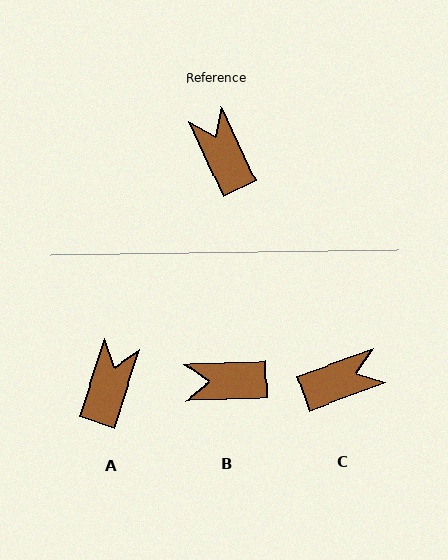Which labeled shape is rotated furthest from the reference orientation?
C, about 95 degrees away.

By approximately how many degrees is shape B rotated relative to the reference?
Approximately 67 degrees counter-clockwise.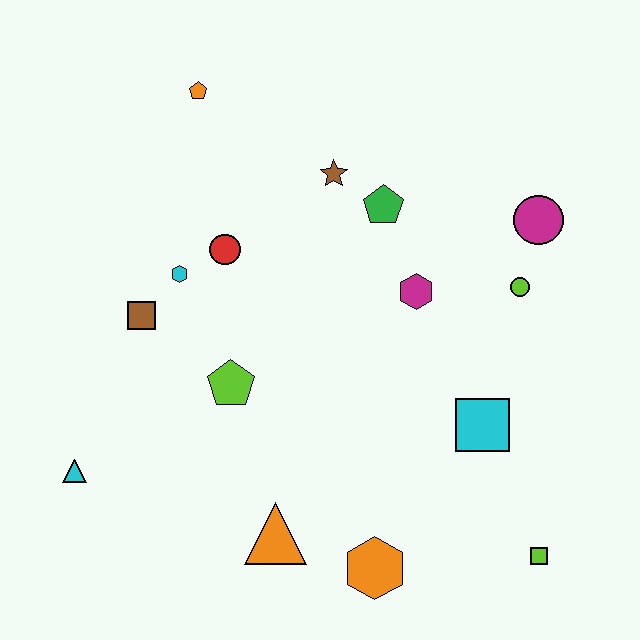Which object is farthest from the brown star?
The lime square is farthest from the brown star.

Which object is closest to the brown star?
The green pentagon is closest to the brown star.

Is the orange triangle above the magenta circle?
No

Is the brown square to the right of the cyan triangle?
Yes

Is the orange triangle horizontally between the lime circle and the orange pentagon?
Yes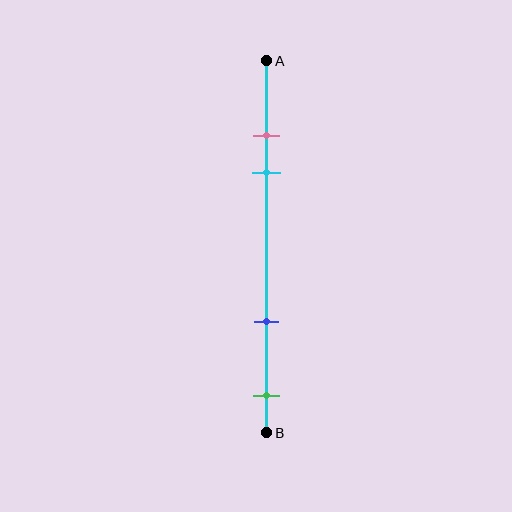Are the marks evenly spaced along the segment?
No, the marks are not evenly spaced.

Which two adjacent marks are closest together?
The pink and cyan marks are the closest adjacent pair.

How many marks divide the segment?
There are 4 marks dividing the segment.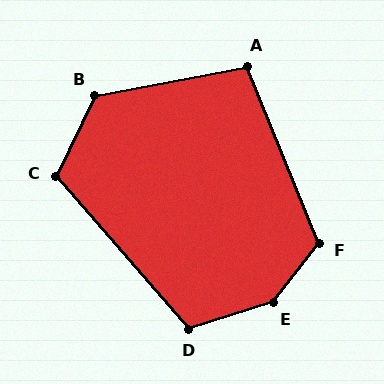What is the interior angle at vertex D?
Approximately 114 degrees (obtuse).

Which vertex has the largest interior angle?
E, at approximately 145 degrees.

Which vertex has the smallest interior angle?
A, at approximately 101 degrees.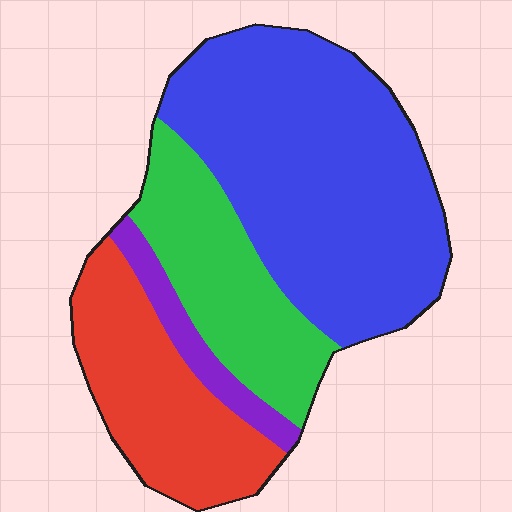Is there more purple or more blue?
Blue.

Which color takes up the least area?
Purple, at roughly 5%.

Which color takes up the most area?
Blue, at roughly 50%.